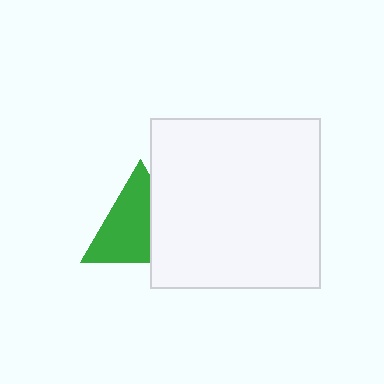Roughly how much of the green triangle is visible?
About half of it is visible (roughly 64%).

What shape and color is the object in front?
The object in front is a white square.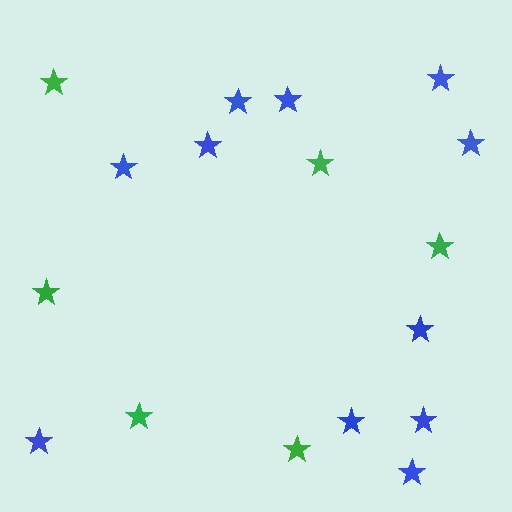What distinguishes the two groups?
There are 2 groups: one group of green stars (6) and one group of blue stars (11).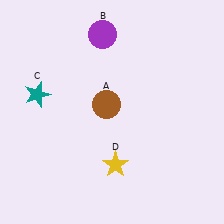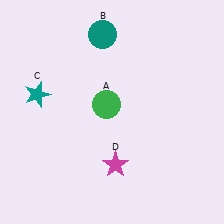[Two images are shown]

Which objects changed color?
A changed from brown to green. B changed from purple to teal. D changed from yellow to magenta.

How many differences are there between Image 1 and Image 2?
There are 3 differences between the two images.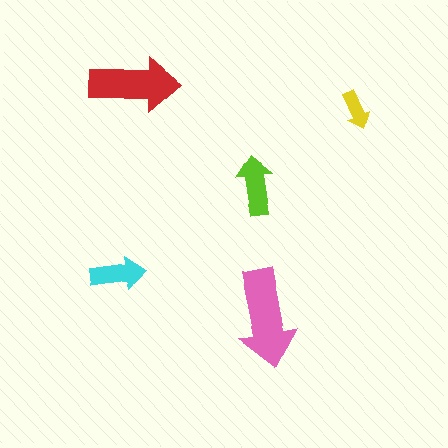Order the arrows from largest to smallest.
the pink one, the red one, the lime one, the cyan one, the yellow one.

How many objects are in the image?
There are 5 objects in the image.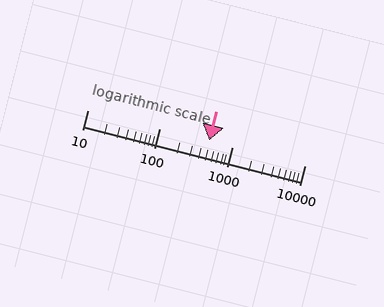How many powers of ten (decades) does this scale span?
The scale spans 3 decades, from 10 to 10000.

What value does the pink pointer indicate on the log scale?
The pointer indicates approximately 480.